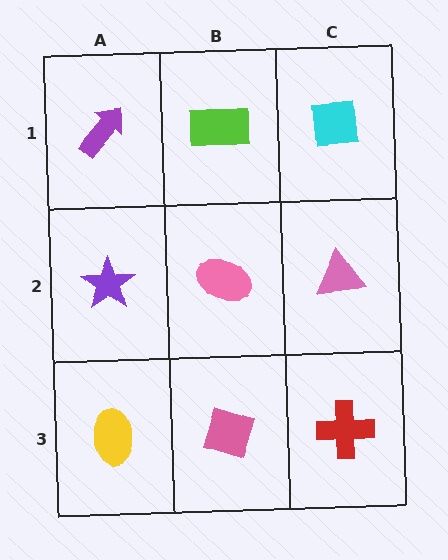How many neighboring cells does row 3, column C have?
2.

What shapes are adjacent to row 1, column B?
A pink ellipse (row 2, column B), a purple arrow (row 1, column A), a cyan square (row 1, column C).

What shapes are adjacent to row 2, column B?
A lime rectangle (row 1, column B), a pink diamond (row 3, column B), a purple star (row 2, column A), a pink triangle (row 2, column C).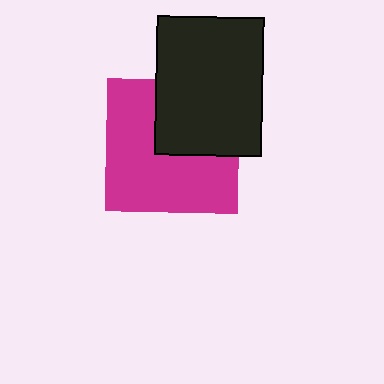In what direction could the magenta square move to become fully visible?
The magenta square could move toward the lower-left. That would shift it out from behind the black rectangle entirely.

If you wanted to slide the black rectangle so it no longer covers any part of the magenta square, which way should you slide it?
Slide it toward the upper-right — that is the most direct way to separate the two shapes.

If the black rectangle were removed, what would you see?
You would see the complete magenta square.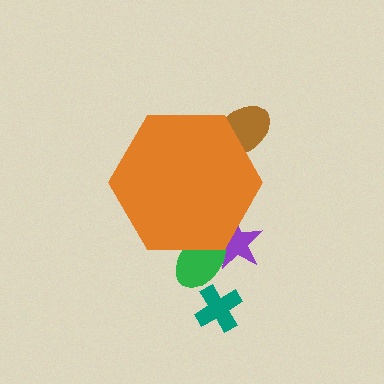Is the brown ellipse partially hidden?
Yes, the brown ellipse is partially hidden behind the orange hexagon.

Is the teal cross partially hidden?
No, the teal cross is fully visible.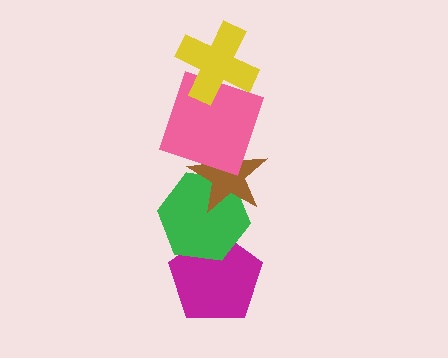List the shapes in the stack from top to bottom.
From top to bottom: the yellow cross, the pink square, the brown star, the green hexagon, the magenta pentagon.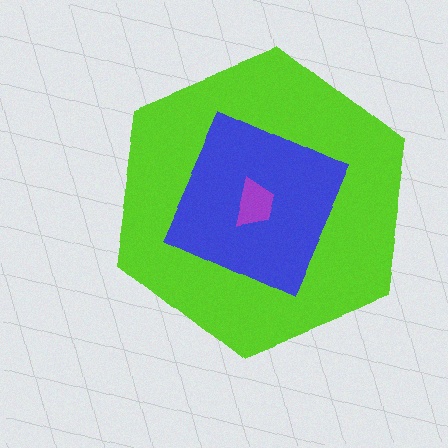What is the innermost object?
The purple trapezoid.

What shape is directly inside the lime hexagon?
The blue diamond.